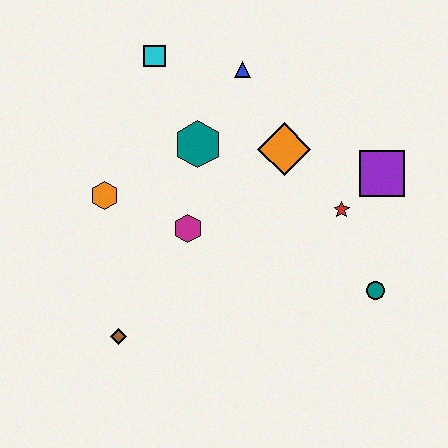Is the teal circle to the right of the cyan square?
Yes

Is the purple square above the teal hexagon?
No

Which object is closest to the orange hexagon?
The magenta hexagon is closest to the orange hexagon.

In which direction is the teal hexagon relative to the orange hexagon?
The teal hexagon is to the right of the orange hexagon.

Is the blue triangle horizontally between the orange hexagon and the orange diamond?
Yes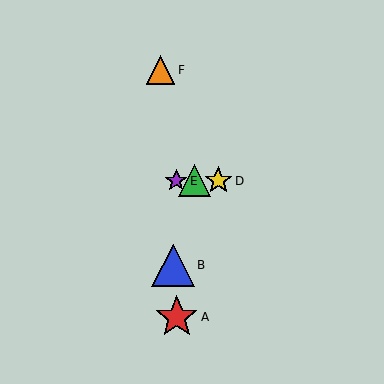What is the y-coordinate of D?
Object D is at y≈181.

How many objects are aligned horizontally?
3 objects (C, D, E) are aligned horizontally.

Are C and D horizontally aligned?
Yes, both are at y≈181.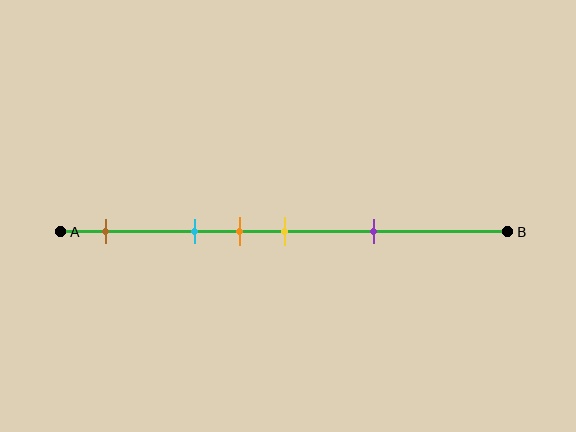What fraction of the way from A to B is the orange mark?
The orange mark is approximately 40% (0.4) of the way from A to B.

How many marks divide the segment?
There are 5 marks dividing the segment.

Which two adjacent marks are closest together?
The orange and yellow marks are the closest adjacent pair.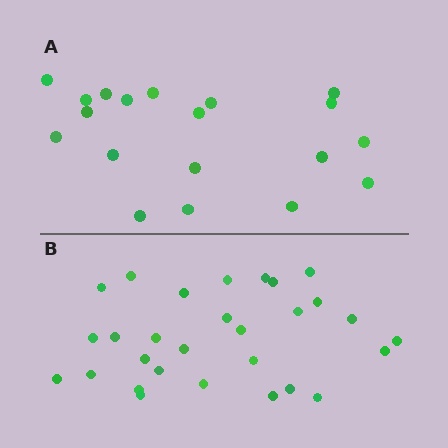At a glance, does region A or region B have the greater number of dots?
Region B (the bottom region) has more dots.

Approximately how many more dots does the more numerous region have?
Region B has roughly 10 or so more dots than region A.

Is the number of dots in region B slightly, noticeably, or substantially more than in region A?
Region B has substantially more. The ratio is roughly 1.5 to 1.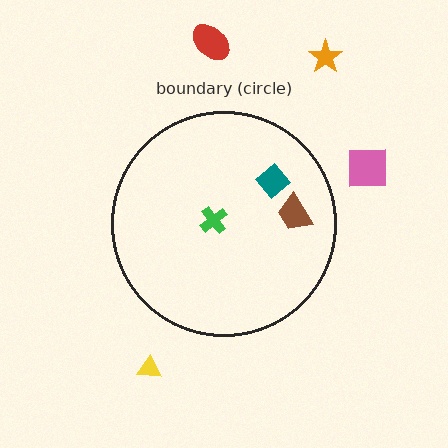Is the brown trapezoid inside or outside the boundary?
Inside.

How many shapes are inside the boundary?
3 inside, 4 outside.